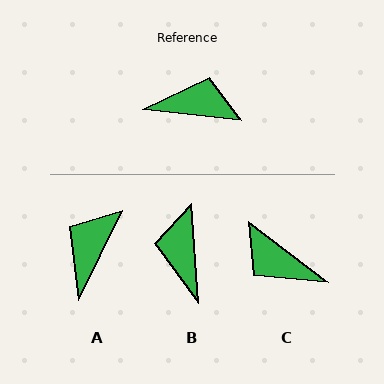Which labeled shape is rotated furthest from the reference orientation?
C, about 149 degrees away.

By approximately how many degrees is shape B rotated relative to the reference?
Approximately 100 degrees counter-clockwise.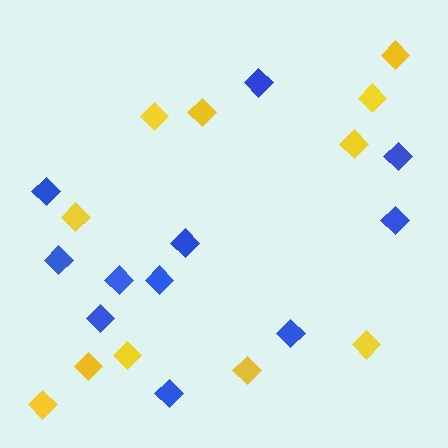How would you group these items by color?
There are 2 groups: one group of yellow diamonds (11) and one group of blue diamonds (11).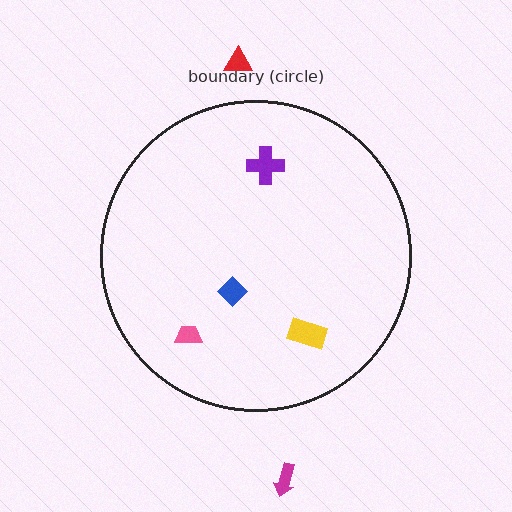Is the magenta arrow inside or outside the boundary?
Outside.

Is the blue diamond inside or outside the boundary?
Inside.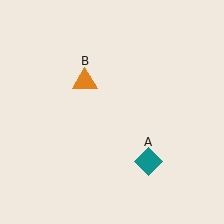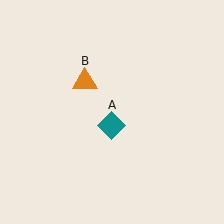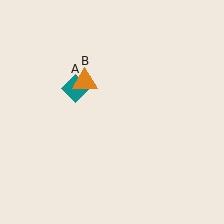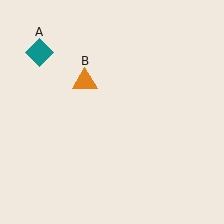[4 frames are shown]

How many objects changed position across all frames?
1 object changed position: teal diamond (object A).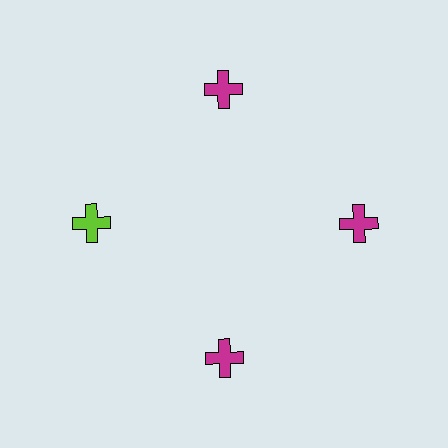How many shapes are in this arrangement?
There are 4 shapes arranged in a ring pattern.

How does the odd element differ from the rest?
It has a different color: lime instead of magenta.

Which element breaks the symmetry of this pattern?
The lime cross at roughly the 9 o'clock position breaks the symmetry. All other shapes are magenta crosses.